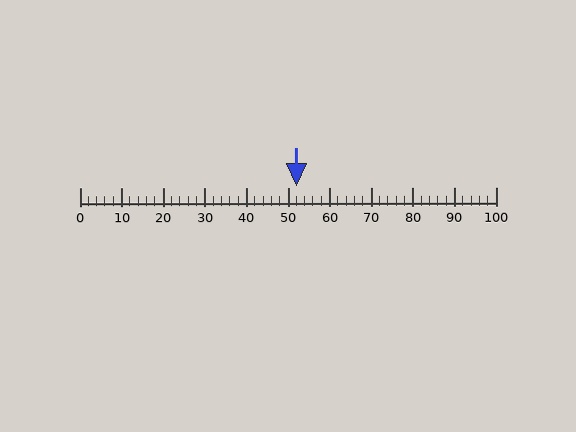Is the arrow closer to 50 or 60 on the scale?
The arrow is closer to 50.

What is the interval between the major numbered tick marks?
The major tick marks are spaced 10 units apart.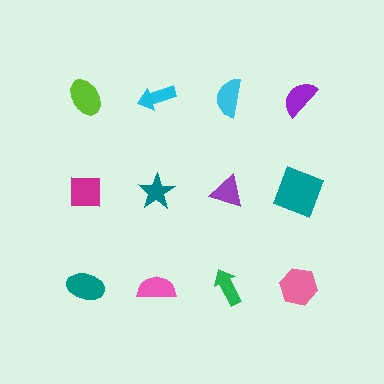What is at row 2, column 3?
A purple triangle.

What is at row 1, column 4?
A purple semicircle.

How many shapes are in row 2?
4 shapes.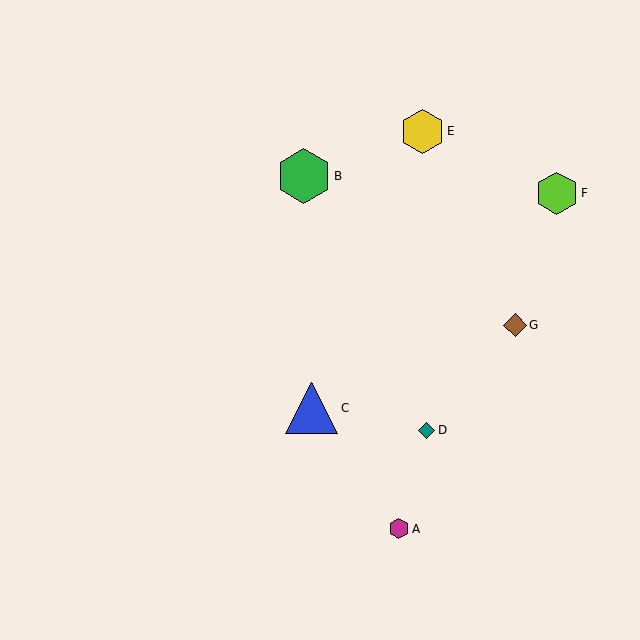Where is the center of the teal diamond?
The center of the teal diamond is at (427, 430).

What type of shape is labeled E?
Shape E is a yellow hexagon.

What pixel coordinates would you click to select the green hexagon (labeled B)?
Click at (304, 176) to select the green hexagon B.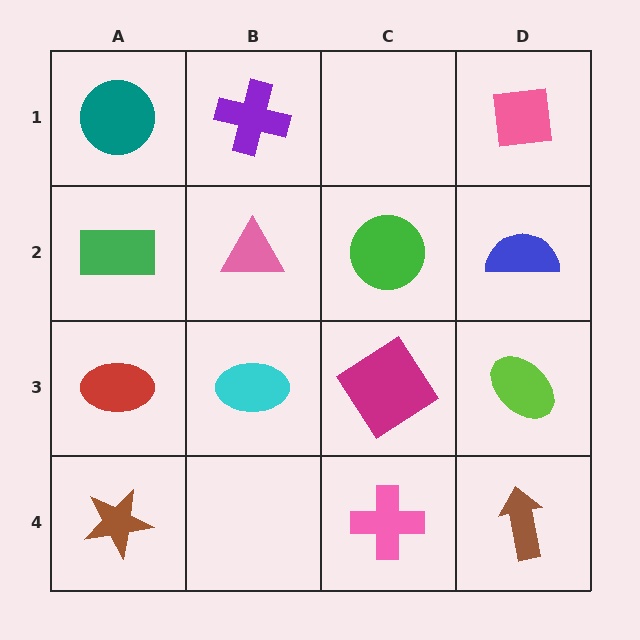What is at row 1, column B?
A purple cross.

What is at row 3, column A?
A red ellipse.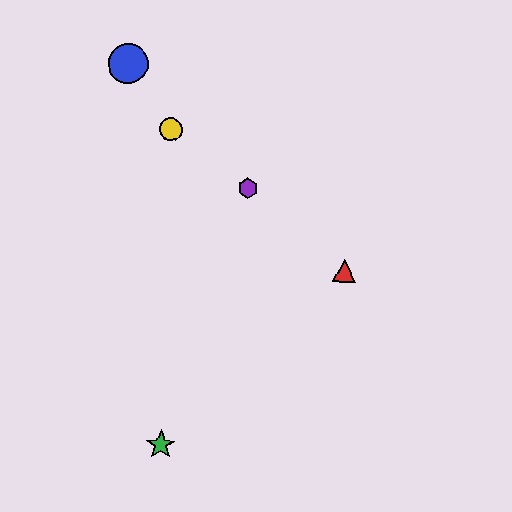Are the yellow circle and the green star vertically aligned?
Yes, both are at x≈170.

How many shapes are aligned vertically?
2 shapes (the green star, the yellow circle) are aligned vertically.